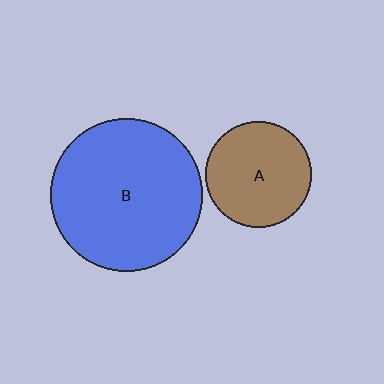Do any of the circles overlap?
No, none of the circles overlap.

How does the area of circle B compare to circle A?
Approximately 2.1 times.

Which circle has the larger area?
Circle B (blue).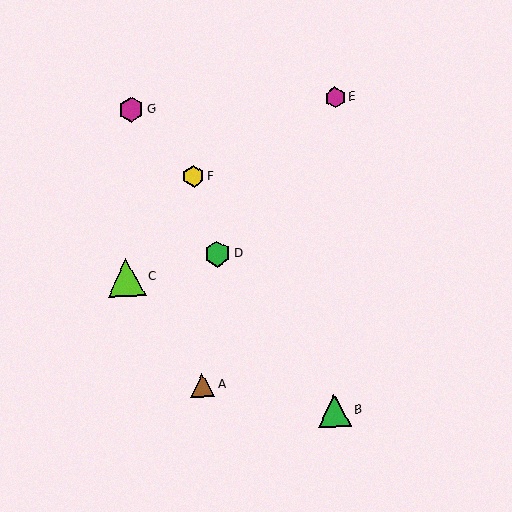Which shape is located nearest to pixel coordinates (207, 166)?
The yellow hexagon (labeled F) at (193, 176) is nearest to that location.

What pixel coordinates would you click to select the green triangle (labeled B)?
Click at (334, 410) to select the green triangle B.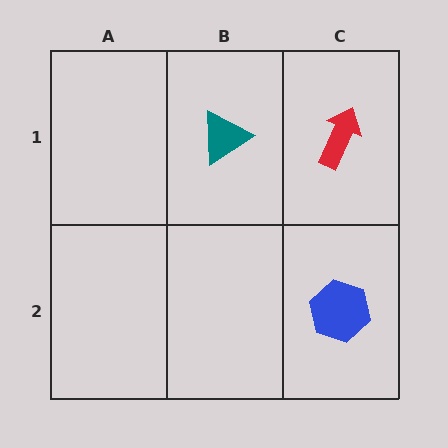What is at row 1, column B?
A teal triangle.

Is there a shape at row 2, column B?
No, that cell is empty.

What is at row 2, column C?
A blue hexagon.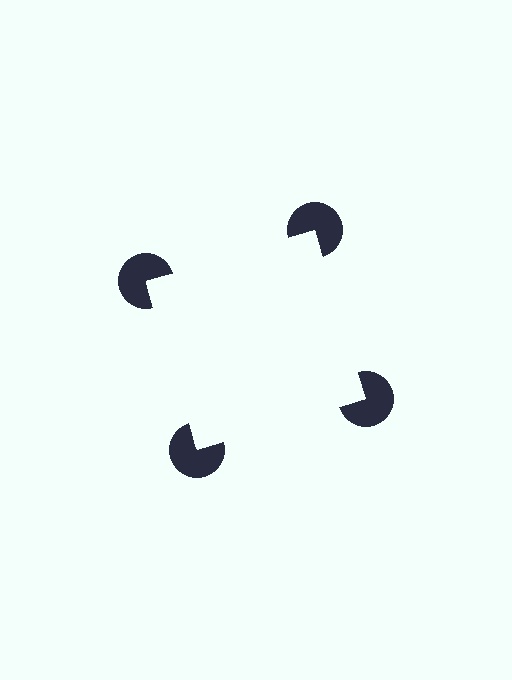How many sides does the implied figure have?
4 sides.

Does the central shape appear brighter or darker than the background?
It typically appears slightly brighter than the background, even though no actual brightness change is drawn.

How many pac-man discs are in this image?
There are 4 — one at each vertex of the illusory square.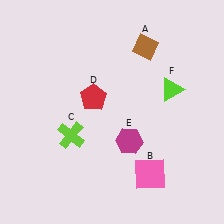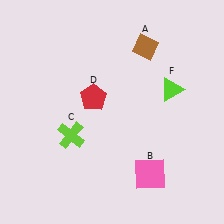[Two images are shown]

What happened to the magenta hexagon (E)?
The magenta hexagon (E) was removed in Image 2. It was in the bottom-right area of Image 1.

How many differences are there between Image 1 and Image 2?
There is 1 difference between the two images.